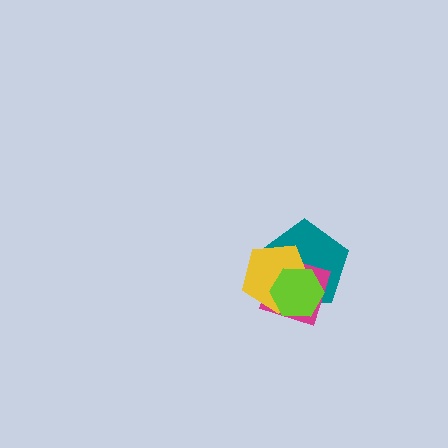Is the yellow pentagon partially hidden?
Yes, it is partially covered by another shape.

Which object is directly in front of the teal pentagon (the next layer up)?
The magenta square is directly in front of the teal pentagon.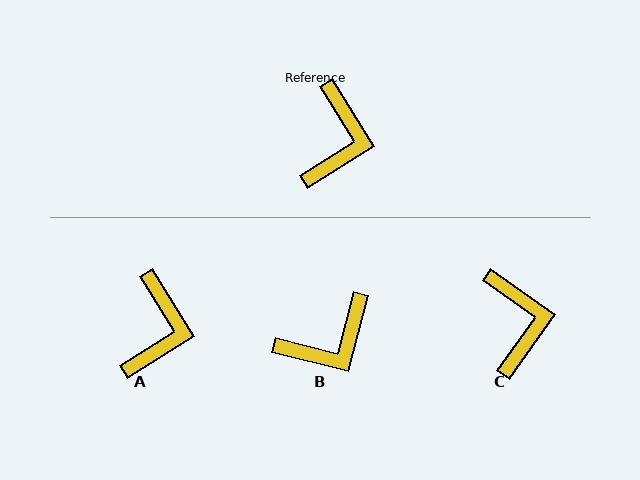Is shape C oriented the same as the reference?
No, it is off by about 22 degrees.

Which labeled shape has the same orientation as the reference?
A.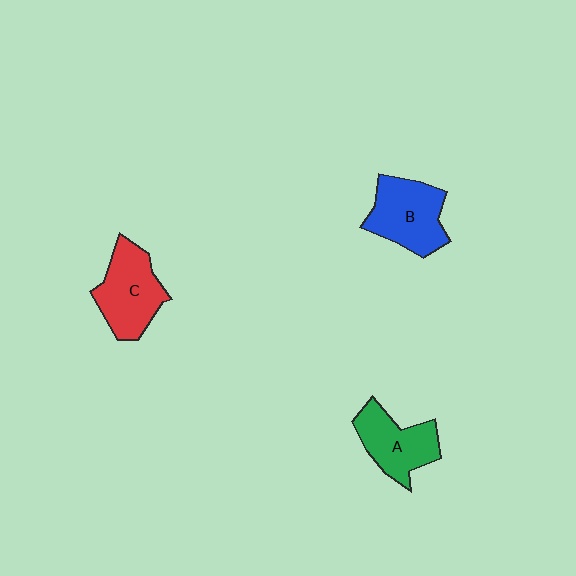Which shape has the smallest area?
Shape A (green).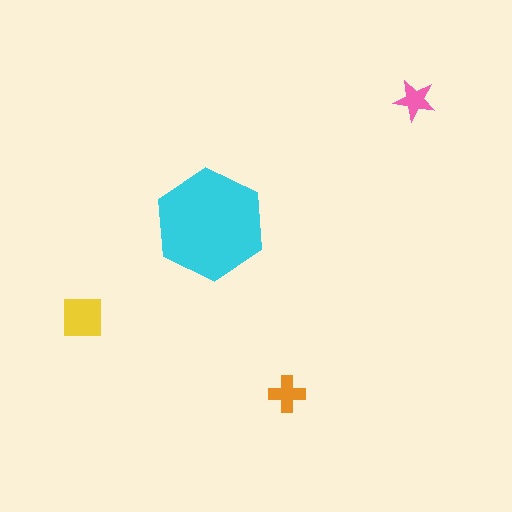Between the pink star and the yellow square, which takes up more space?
The yellow square.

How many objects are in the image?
There are 4 objects in the image.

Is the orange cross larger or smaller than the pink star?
Larger.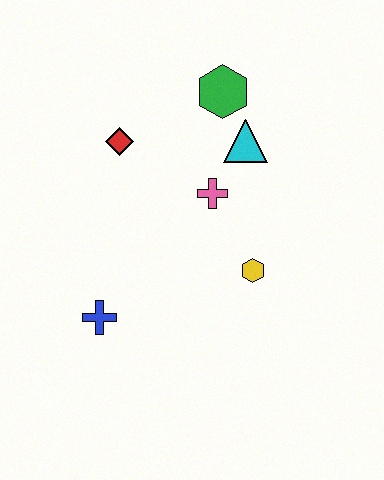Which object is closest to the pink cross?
The cyan triangle is closest to the pink cross.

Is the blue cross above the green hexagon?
No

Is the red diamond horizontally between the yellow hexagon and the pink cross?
No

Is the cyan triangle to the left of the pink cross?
No